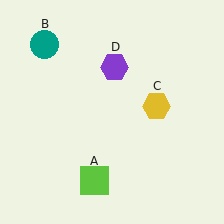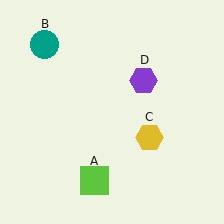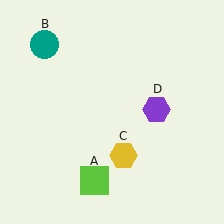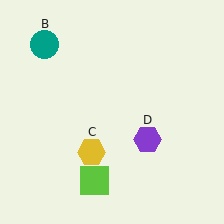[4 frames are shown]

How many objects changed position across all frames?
2 objects changed position: yellow hexagon (object C), purple hexagon (object D).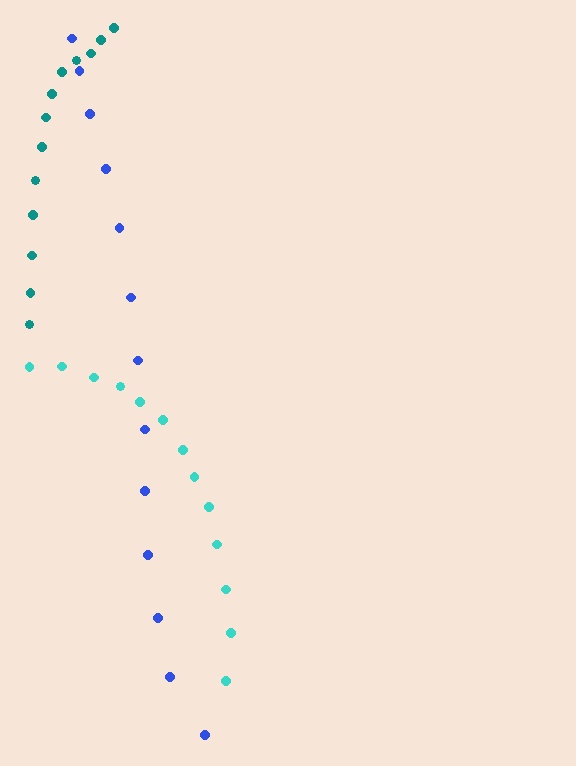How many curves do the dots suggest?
There are 3 distinct paths.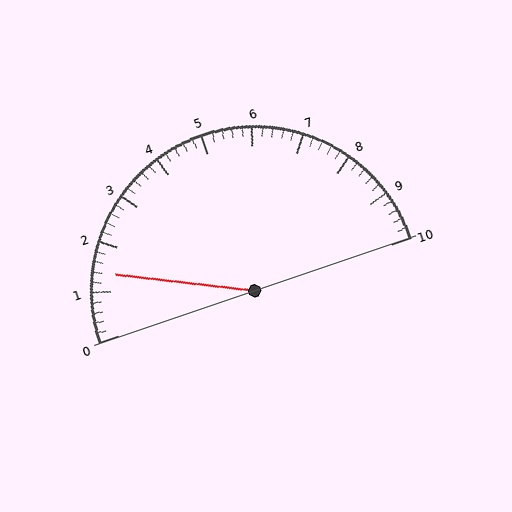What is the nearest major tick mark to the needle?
The nearest major tick mark is 1.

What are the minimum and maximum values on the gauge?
The gauge ranges from 0 to 10.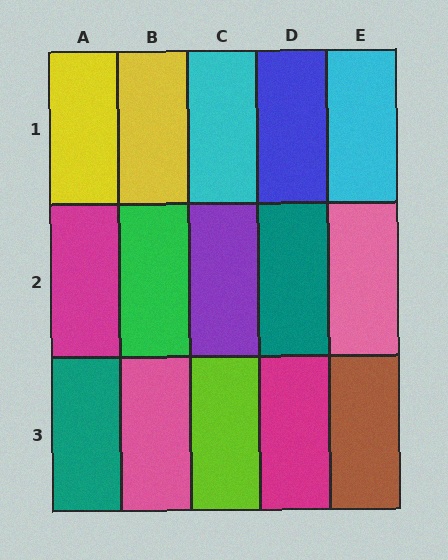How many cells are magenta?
2 cells are magenta.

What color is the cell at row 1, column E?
Cyan.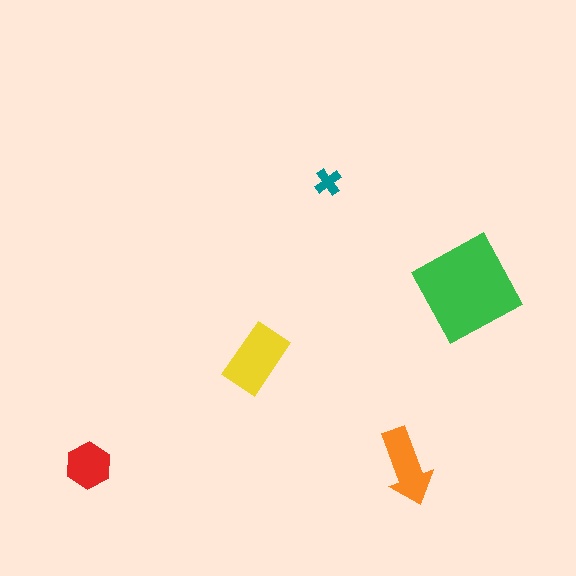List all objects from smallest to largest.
The teal cross, the red hexagon, the orange arrow, the yellow rectangle, the green square.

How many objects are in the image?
There are 5 objects in the image.